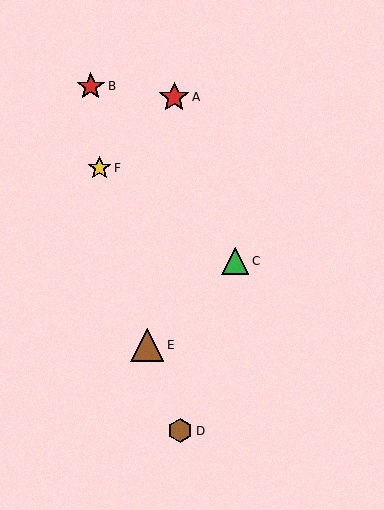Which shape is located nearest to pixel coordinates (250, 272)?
The green triangle (labeled C) at (235, 260) is nearest to that location.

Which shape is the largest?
The brown triangle (labeled E) is the largest.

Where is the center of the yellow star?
The center of the yellow star is at (100, 168).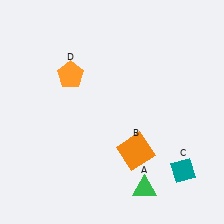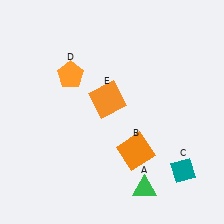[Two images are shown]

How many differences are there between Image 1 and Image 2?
There is 1 difference between the two images.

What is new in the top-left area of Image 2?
An orange square (E) was added in the top-left area of Image 2.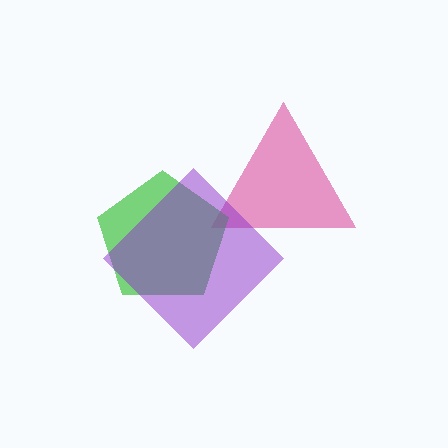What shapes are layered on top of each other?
The layered shapes are: a pink triangle, a green pentagon, a purple diamond.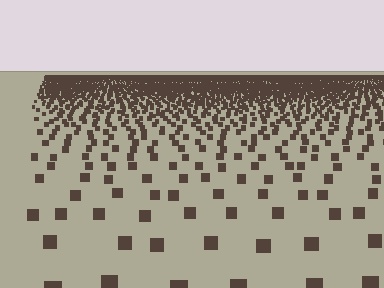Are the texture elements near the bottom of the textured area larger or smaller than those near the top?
Larger. Near the bottom, elements are closer to the viewer and appear at a bigger on-screen size.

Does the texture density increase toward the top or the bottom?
Density increases toward the top.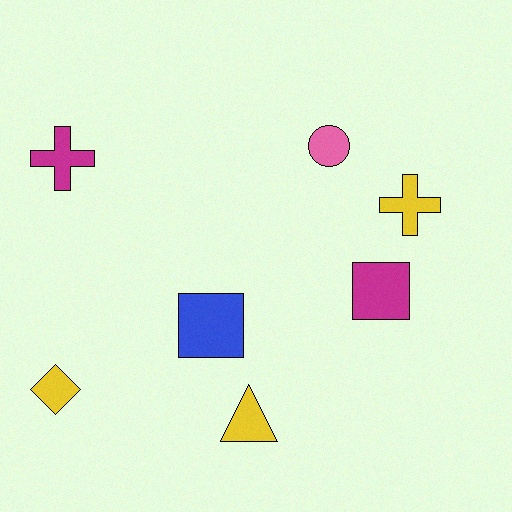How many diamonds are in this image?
There is 1 diamond.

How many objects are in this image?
There are 7 objects.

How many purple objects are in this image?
There are no purple objects.